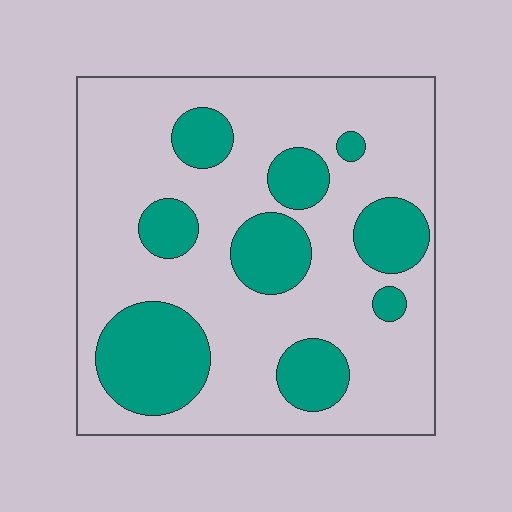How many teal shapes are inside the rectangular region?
9.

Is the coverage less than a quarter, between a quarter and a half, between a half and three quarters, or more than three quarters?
Between a quarter and a half.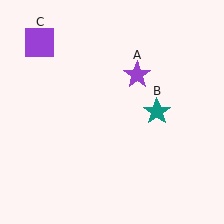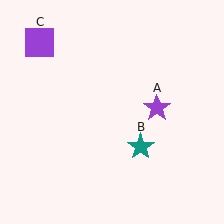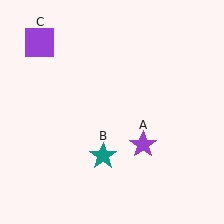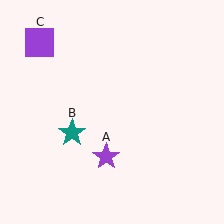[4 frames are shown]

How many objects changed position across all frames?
2 objects changed position: purple star (object A), teal star (object B).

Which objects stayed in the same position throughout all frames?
Purple square (object C) remained stationary.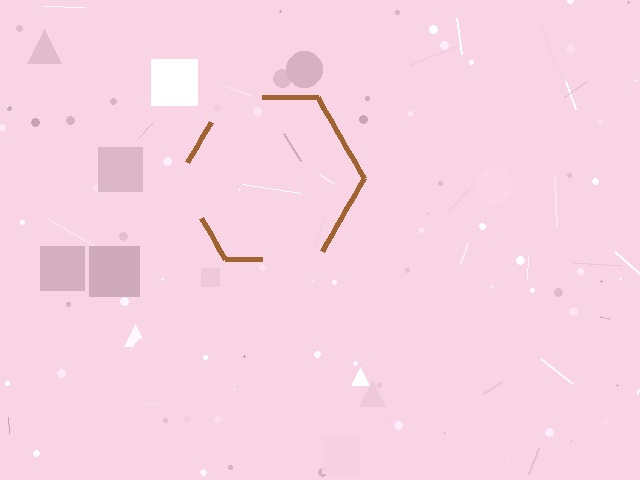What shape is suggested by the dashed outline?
The dashed outline suggests a hexagon.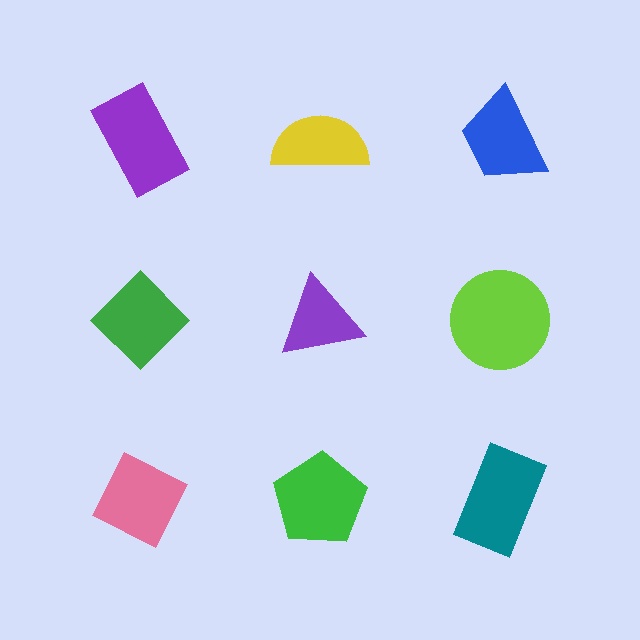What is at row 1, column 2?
A yellow semicircle.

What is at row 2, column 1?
A green diamond.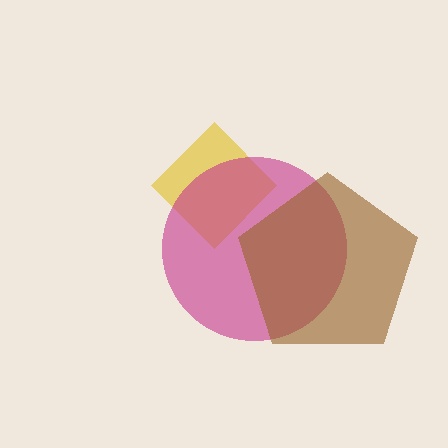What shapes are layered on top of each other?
The layered shapes are: a yellow diamond, a magenta circle, a brown pentagon.